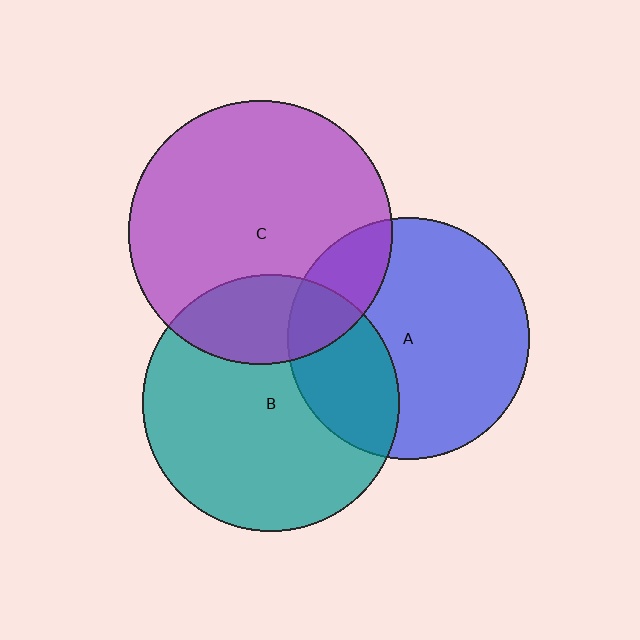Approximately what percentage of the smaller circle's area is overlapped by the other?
Approximately 20%.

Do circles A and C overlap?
Yes.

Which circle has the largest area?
Circle C (purple).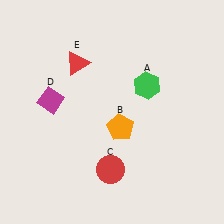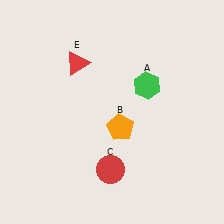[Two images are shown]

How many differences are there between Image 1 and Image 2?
There is 1 difference between the two images.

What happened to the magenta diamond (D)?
The magenta diamond (D) was removed in Image 2. It was in the top-left area of Image 1.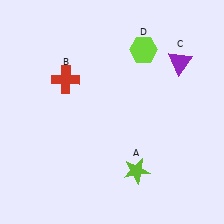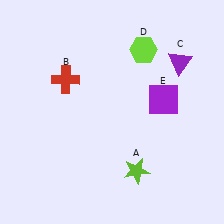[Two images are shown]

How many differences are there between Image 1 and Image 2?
There is 1 difference between the two images.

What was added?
A purple square (E) was added in Image 2.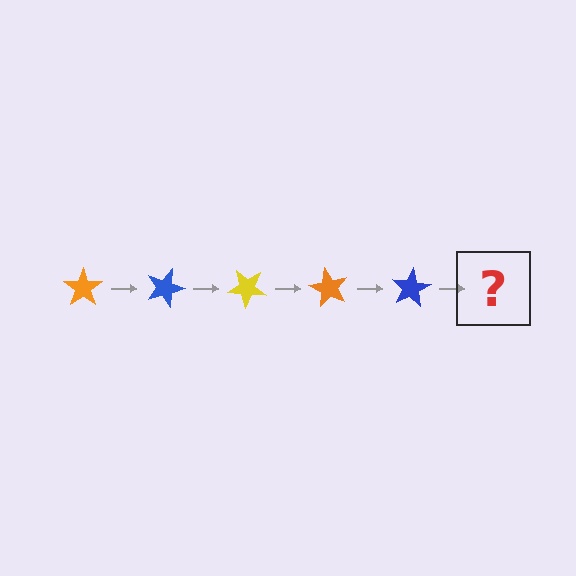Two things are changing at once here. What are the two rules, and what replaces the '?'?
The two rules are that it rotates 20 degrees each step and the color cycles through orange, blue, and yellow. The '?' should be a yellow star, rotated 100 degrees from the start.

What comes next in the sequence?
The next element should be a yellow star, rotated 100 degrees from the start.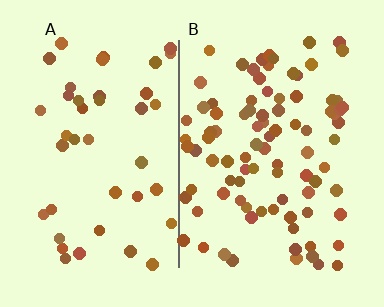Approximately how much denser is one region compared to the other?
Approximately 2.1× — region B over region A.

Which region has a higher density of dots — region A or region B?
B (the right).